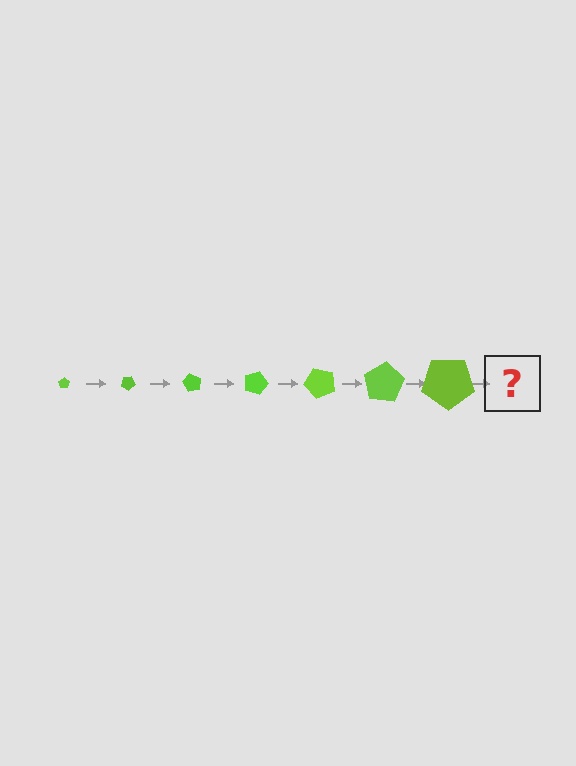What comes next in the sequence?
The next element should be a pentagon, larger than the previous one and rotated 210 degrees from the start.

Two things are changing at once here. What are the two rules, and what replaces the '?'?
The two rules are that the pentagon grows larger each step and it rotates 30 degrees each step. The '?' should be a pentagon, larger than the previous one and rotated 210 degrees from the start.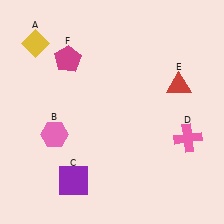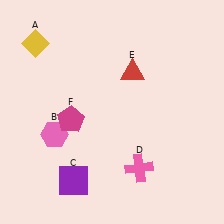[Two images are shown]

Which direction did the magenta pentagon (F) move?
The magenta pentagon (F) moved down.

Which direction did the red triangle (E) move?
The red triangle (E) moved left.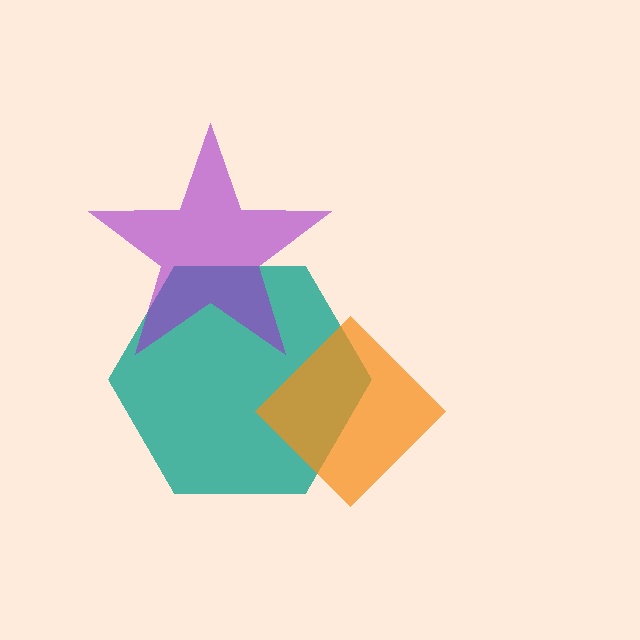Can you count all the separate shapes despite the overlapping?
Yes, there are 3 separate shapes.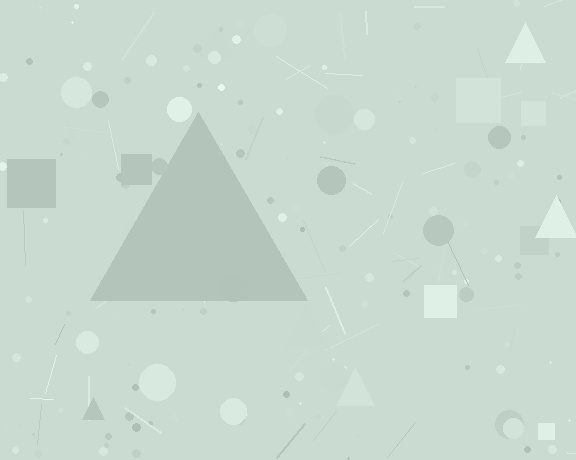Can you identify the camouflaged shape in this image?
The camouflaged shape is a triangle.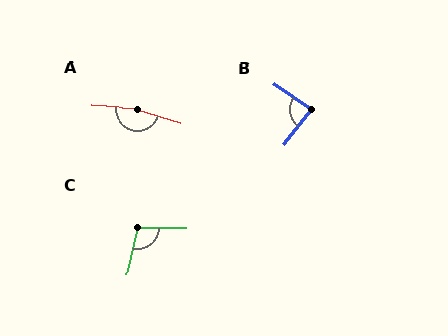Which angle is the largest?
A, at approximately 165 degrees.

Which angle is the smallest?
B, at approximately 86 degrees.